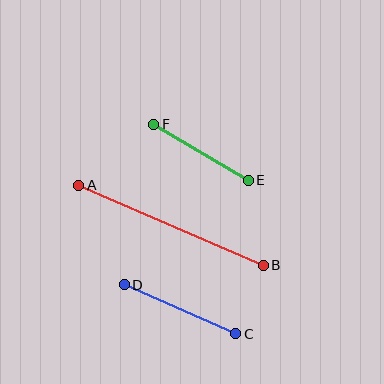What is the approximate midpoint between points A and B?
The midpoint is at approximately (171, 225) pixels.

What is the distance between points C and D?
The distance is approximately 122 pixels.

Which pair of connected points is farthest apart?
Points A and B are farthest apart.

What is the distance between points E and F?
The distance is approximately 110 pixels.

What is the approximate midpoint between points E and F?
The midpoint is at approximately (201, 152) pixels.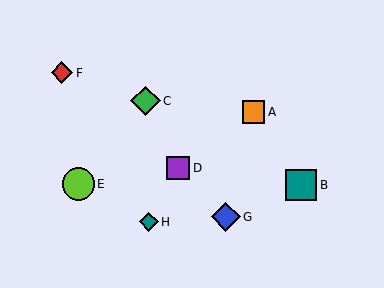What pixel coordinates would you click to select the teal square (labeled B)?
Click at (301, 185) to select the teal square B.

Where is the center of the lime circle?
The center of the lime circle is at (78, 184).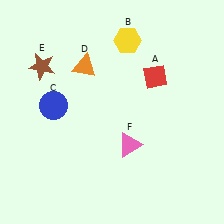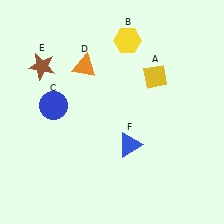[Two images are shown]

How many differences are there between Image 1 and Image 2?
There are 2 differences between the two images.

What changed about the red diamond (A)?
In Image 1, A is red. In Image 2, it changed to yellow.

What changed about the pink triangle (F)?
In Image 1, F is pink. In Image 2, it changed to blue.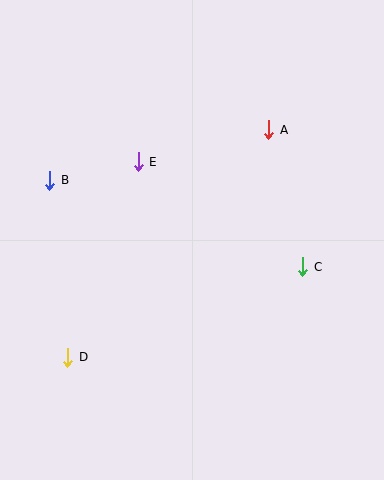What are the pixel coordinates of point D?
Point D is at (68, 357).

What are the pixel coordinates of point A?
Point A is at (269, 130).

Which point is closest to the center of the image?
Point E at (138, 162) is closest to the center.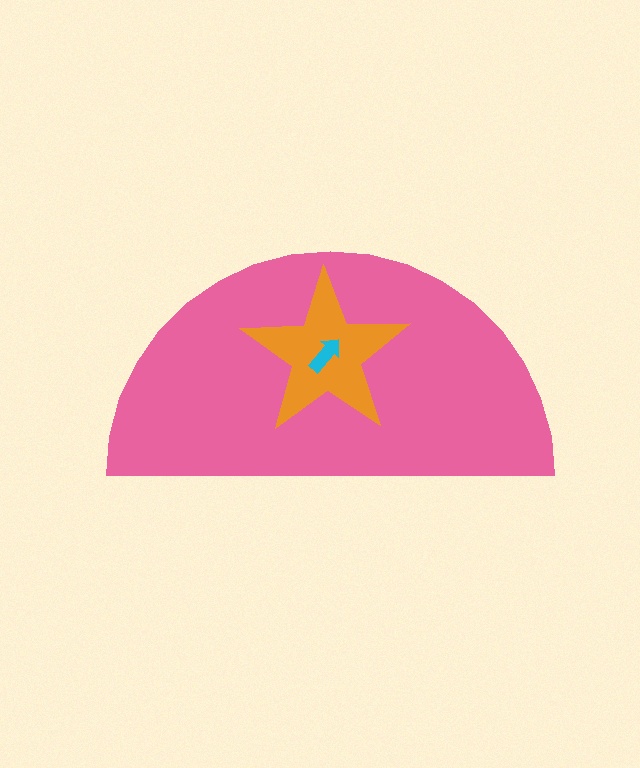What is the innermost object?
The cyan arrow.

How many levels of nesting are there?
3.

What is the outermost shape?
The pink semicircle.